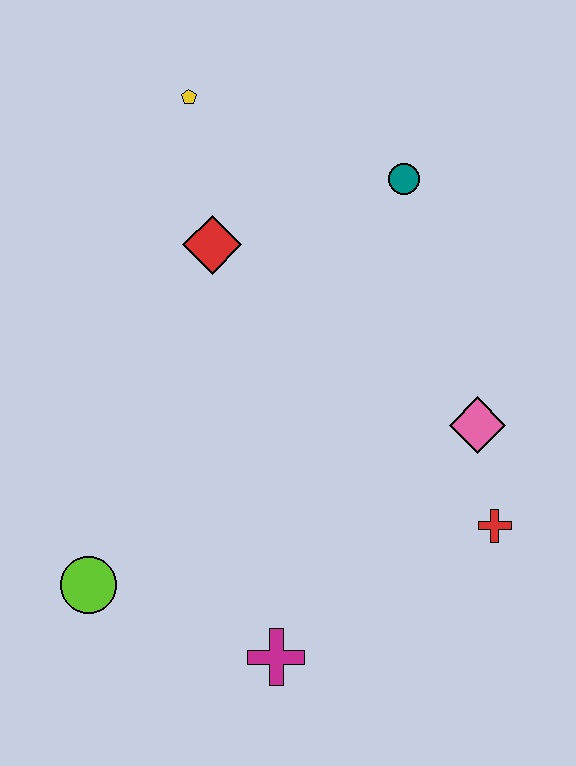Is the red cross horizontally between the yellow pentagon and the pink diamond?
No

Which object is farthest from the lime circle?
The teal circle is farthest from the lime circle.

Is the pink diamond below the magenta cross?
No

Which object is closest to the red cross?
The pink diamond is closest to the red cross.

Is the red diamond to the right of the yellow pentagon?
Yes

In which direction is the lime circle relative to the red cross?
The lime circle is to the left of the red cross.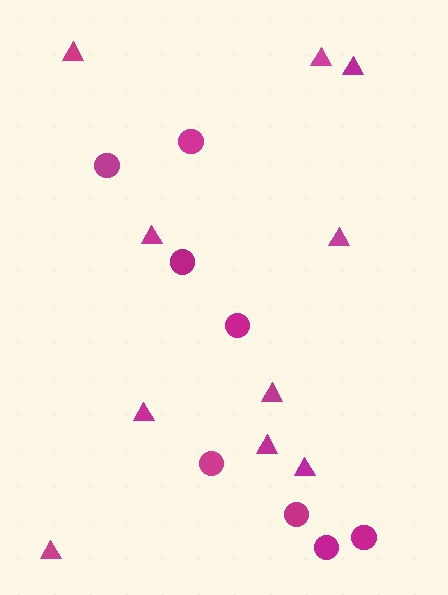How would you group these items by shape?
There are 2 groups: one group of circles (8) and one group of triangles (10).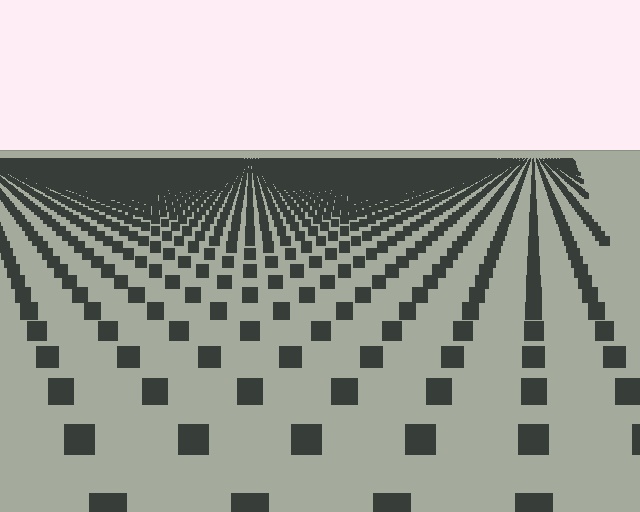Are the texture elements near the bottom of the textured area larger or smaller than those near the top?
Larger. Near the bottom, elements are closer to the viewer and appear at a bigger on-screen size.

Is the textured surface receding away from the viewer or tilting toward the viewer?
The surface is receding away from the viewer. Texture elements get smaller and denser toward the top.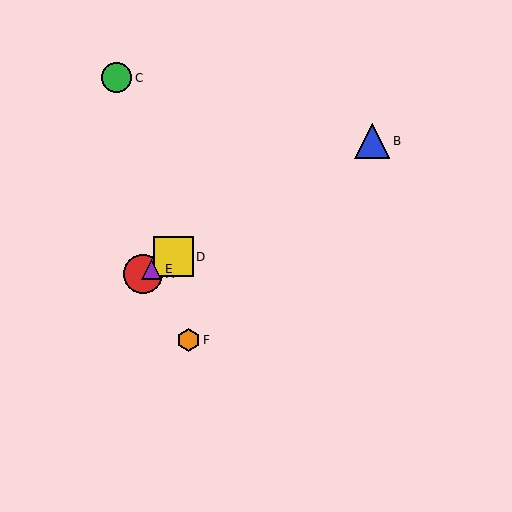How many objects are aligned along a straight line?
4 objects (A, B, D, E) are aligned along a straight line.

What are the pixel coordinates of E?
Object E is at (152, 269).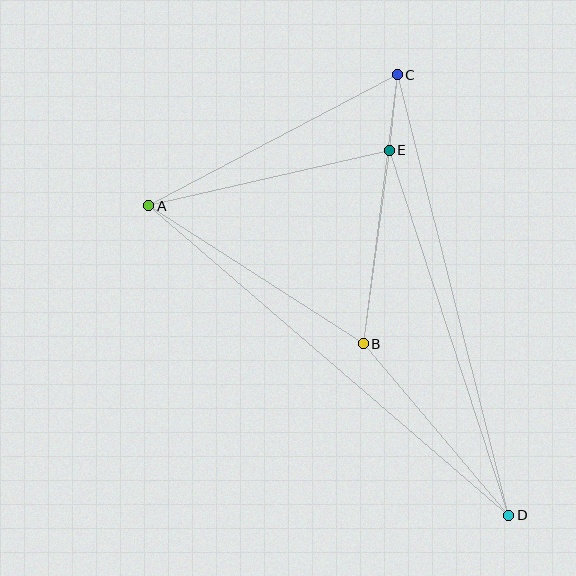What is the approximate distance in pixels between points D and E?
The distance between D and E is approximately 384 pixels.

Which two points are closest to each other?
Points C and E are closest to each other.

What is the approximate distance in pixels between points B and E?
The distance between B and E is approximately 195 pixels.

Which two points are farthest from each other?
Points A and D are farthest from each other.